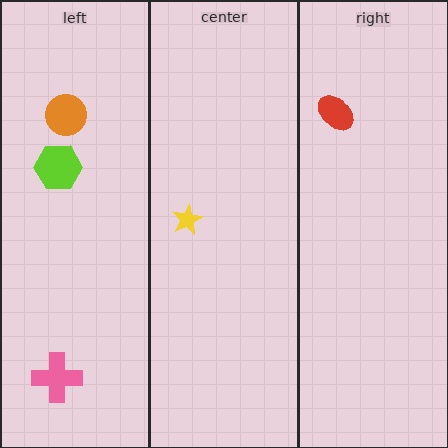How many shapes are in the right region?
1.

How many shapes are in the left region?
3.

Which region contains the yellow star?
The center region.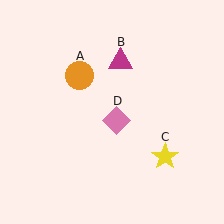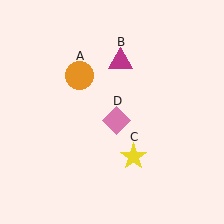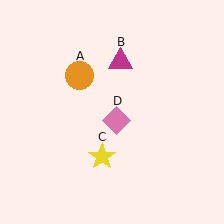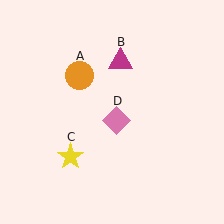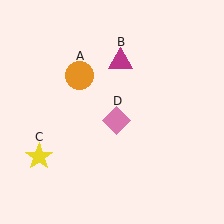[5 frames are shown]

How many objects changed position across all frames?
1 object changed position: yellow star (object C).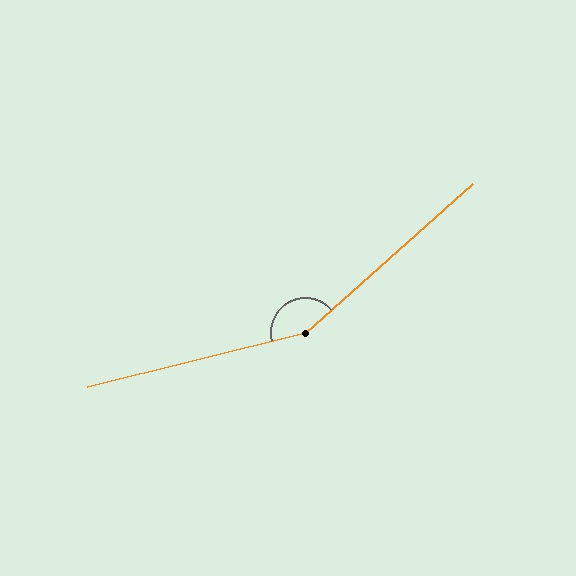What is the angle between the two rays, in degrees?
Approximately 152 degrees.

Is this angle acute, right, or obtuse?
It is obtuse.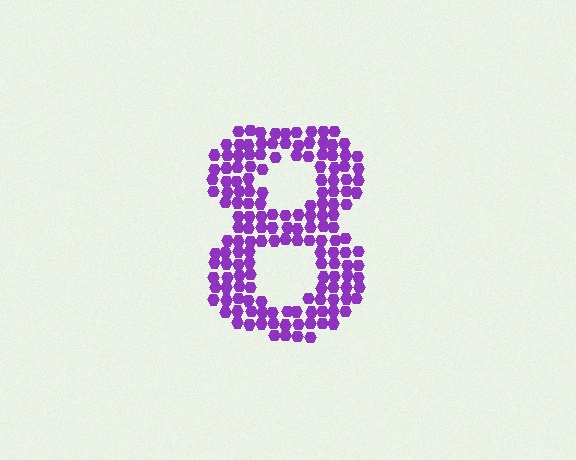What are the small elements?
The small elements are hexagons.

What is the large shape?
The large shape is the digit 8.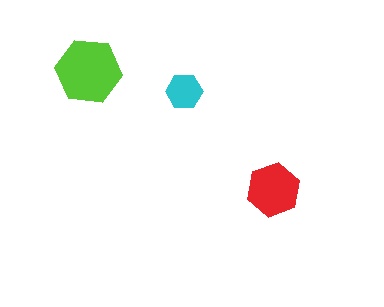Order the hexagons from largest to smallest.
the lime one, the red one, the cyan one.